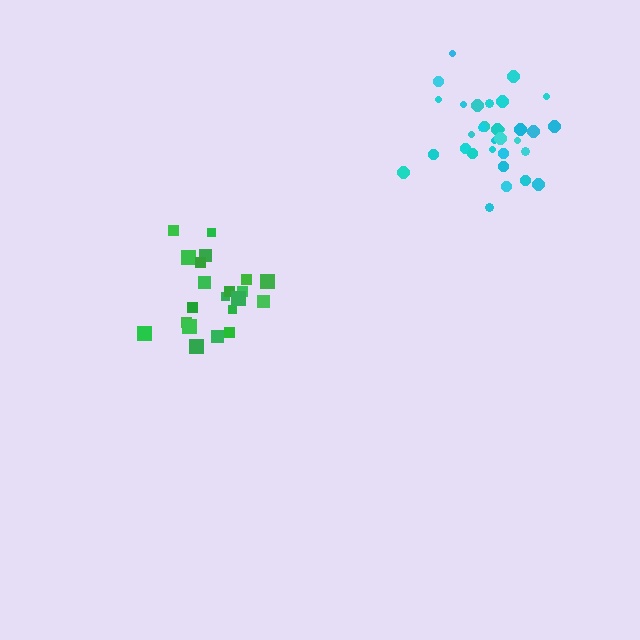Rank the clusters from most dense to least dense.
green, cyan.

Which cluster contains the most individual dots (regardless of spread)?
Cyan (32).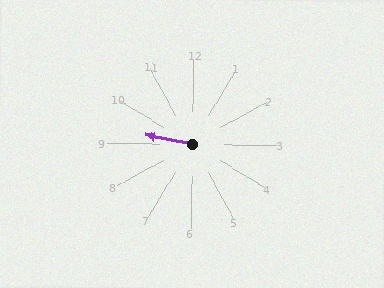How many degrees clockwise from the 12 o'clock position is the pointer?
Approximately 280 degrees.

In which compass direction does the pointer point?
West.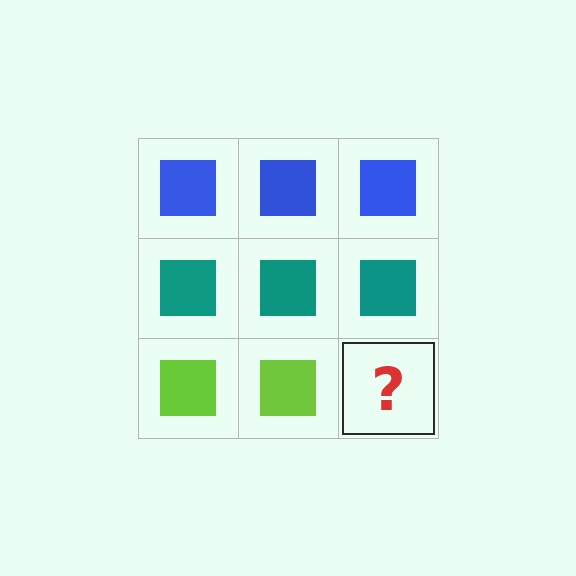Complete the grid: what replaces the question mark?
The question mark should be replaced with a lime square.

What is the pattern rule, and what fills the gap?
The rule is that each row has a consistent color. The gap should be filled with a lime square.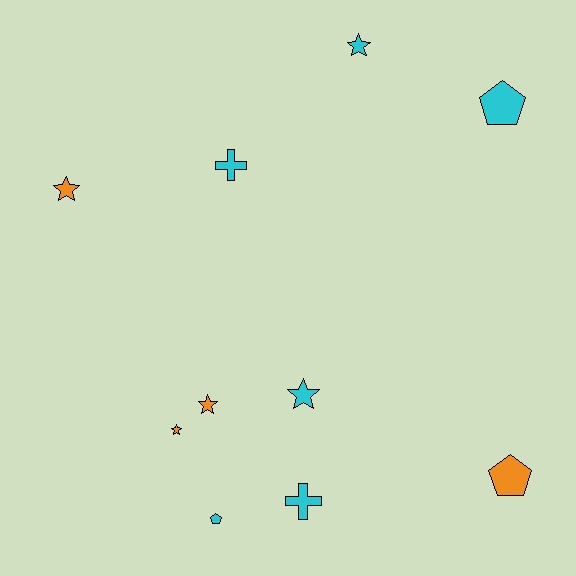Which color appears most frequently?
Cyan, with 6 objects.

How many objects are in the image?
There are 10 objects.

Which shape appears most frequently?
Star, with 5 objects.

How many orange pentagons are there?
There is 1 orange pentagon.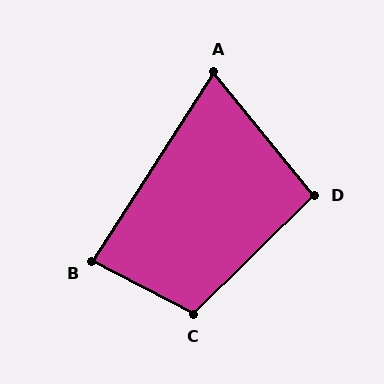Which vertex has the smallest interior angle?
A, at approximately 72 degrees.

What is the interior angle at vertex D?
Approximately 95 degrees (obtuse).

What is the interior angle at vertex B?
Approximately 85 degrees (acute).